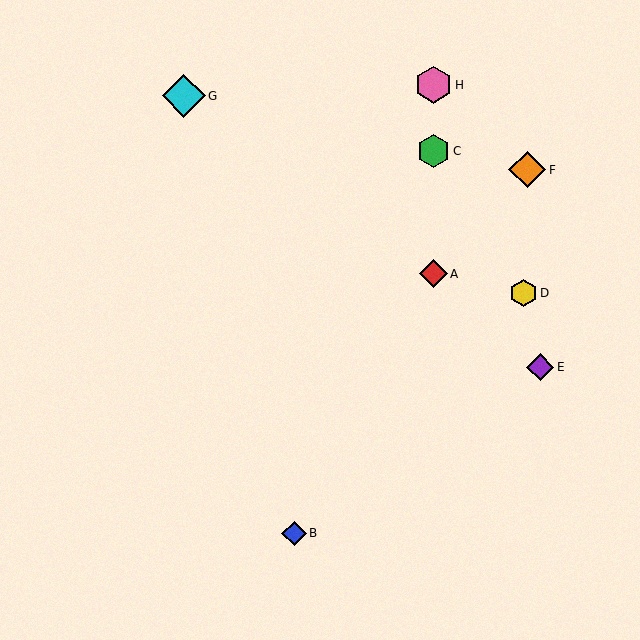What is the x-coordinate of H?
Object H is at x≈433.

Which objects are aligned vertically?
Objects A, C, H are aligned vertically.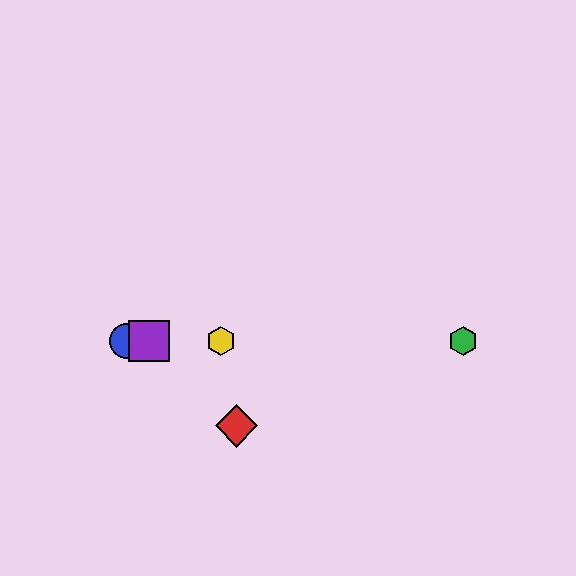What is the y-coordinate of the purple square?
The purple square is at y≈341.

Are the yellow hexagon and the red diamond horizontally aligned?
No, the yellow hexagon is at y≈341 and the red diamond is at y≈426.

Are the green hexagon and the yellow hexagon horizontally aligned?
Yes, both are at y≈341.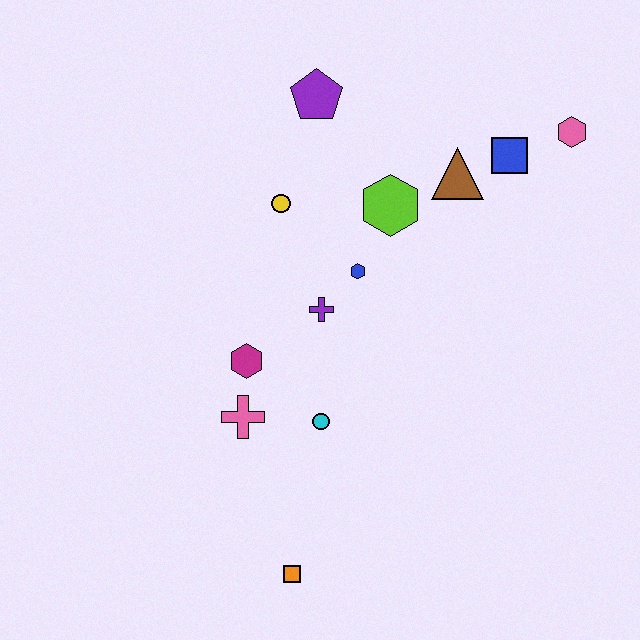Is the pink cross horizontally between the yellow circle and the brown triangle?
No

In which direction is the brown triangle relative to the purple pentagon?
The brown triangle is to the right of the purple pentagon.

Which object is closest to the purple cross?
The blue hexagon is closest to the purple cross.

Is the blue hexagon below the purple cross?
No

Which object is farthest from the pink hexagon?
The orange square is farthest from the pink hexagon.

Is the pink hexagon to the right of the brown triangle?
Yes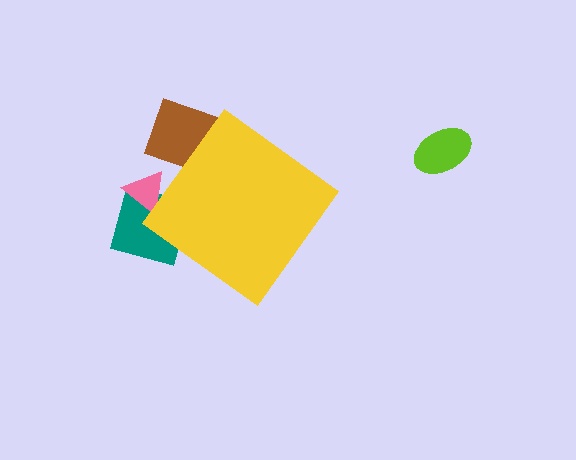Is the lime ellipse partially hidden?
No, the lime ellipse is fully visible.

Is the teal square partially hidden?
Yes, the teal square is partially hidden behind the yellow diamond.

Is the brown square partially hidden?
Yes, the brown square is partially hidden behind the yellow diamond.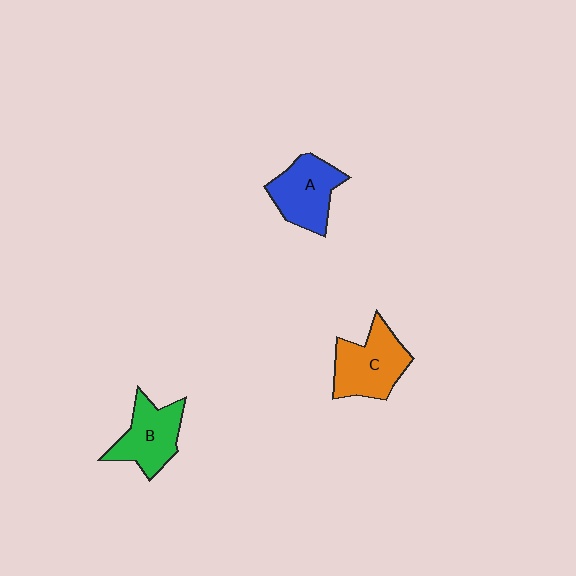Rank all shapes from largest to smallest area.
From largest to smallest: C (orange), A (blue), B (green).